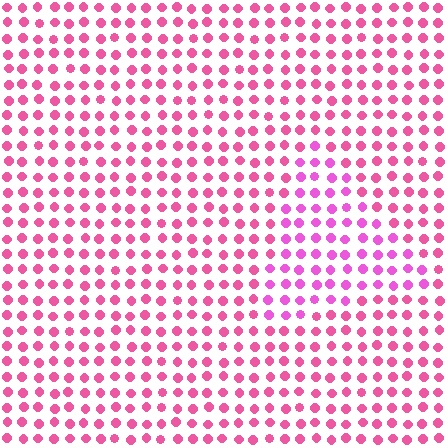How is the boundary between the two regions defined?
The boundary is defined purely by a slight shift in hue (about 23 degrees). Spacing, size, and orientation are identical on both sides.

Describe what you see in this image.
The image is filled with small pink elements in a uniform arrangement. A triangle-shaped region is visible where the elements are tinted to a slightly different hue, forming a subtle color boundary.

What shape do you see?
I see a triangle.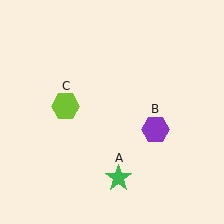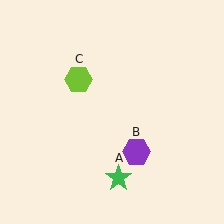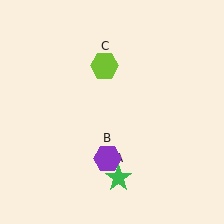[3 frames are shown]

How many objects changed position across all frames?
2 objects changed position: purple hexagon (object B), lime hexagon (object C).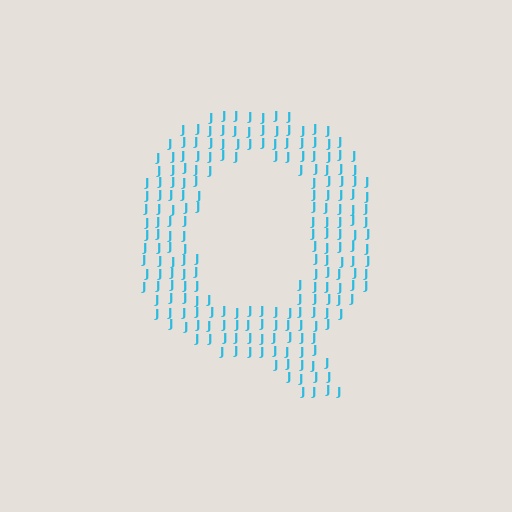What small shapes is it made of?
It is made of small letter J's.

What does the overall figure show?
The overall figure shows the letter Q.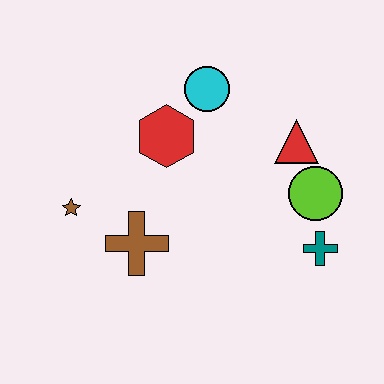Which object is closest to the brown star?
The brown cross is closest to the brown star.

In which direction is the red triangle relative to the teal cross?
The red triangle is above the teal cross.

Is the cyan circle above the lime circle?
Yes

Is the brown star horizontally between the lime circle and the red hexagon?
No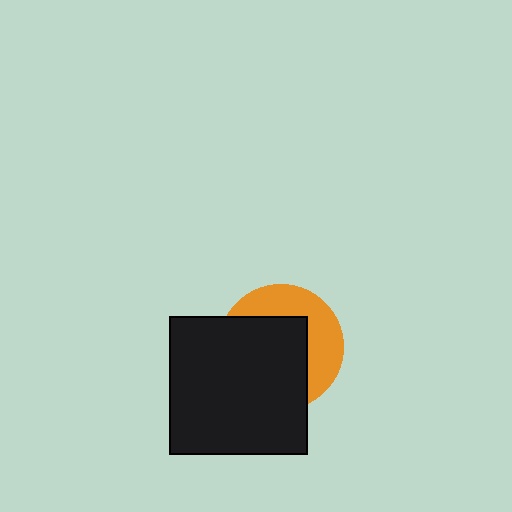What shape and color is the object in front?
The object in front is a black square.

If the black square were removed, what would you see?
You would see the complete orange circle.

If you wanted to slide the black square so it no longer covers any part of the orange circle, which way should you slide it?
Slide it toward the lower-left — that is the most direct way to separate the two shapes.